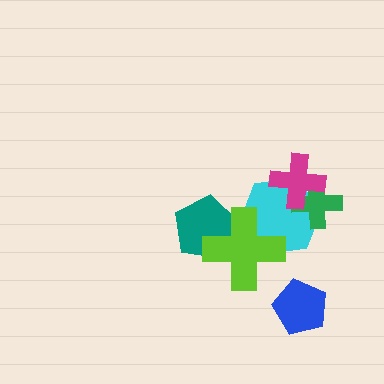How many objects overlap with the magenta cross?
2 objects overlap with the magenta cross.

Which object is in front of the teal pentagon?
The lime cross is in front of the teal pentagon.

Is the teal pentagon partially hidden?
Yes, it is partially covered by another shape.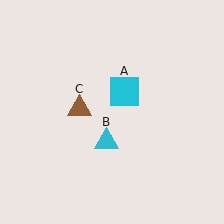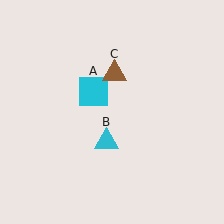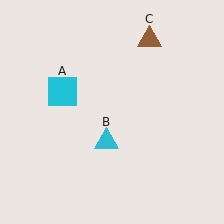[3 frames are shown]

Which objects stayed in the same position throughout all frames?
Cyan triangle (object B) remained stationary.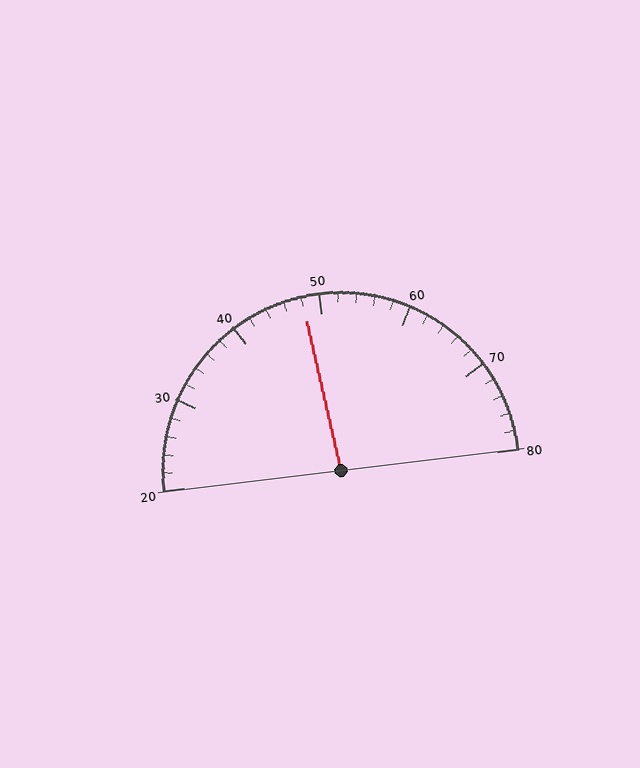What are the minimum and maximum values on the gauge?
The gauge ranges from 20 to 80.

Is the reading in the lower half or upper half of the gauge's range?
The reading is in the lower half of the range (20 to 80).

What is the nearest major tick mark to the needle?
The nearest major tick mark is 50.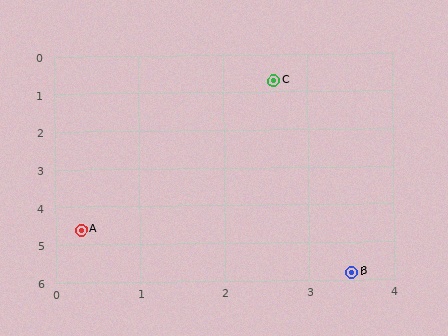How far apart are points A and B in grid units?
Points A and B are about 3.4 grid units apart.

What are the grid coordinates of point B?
Point B is at approximately (3.5, 5.8).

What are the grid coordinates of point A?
Point A is at approximately (0.3, 4.6).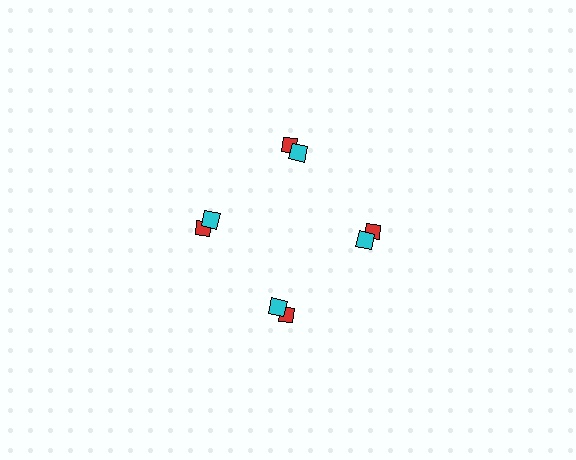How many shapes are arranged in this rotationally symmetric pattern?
There are 8 shapes, arranged in 4 groups of 2.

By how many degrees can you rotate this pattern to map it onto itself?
The pattern maps onto itself every 90 degrees of rotation.